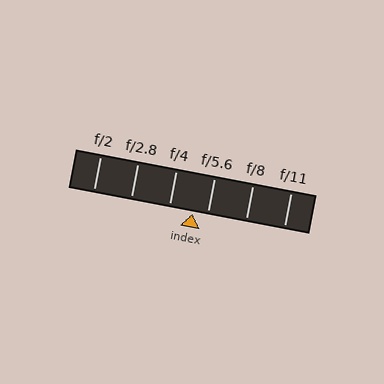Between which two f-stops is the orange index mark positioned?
The index mark is between f/4 and f/5.6.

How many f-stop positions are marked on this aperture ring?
There are 6 f-stop positions marked.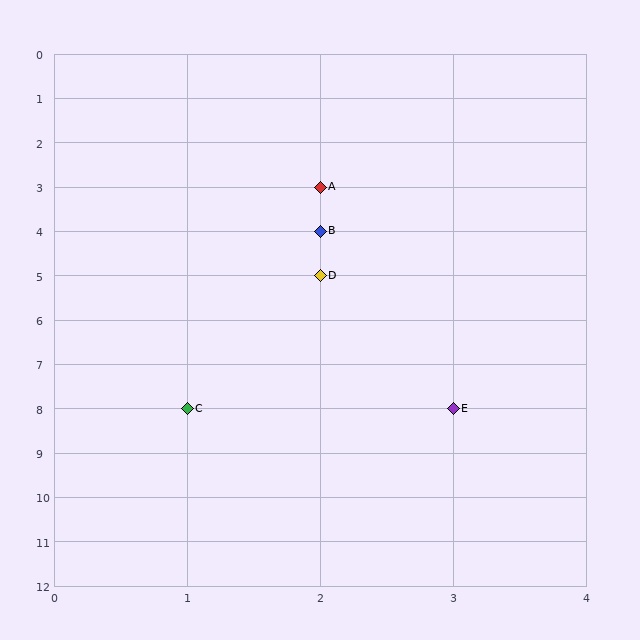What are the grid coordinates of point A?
Point A is at grid coordinates (2, 3).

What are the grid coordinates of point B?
Point B is at grid coordinates (2, 4).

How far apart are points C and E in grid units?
Points C and E are 2 columns apart.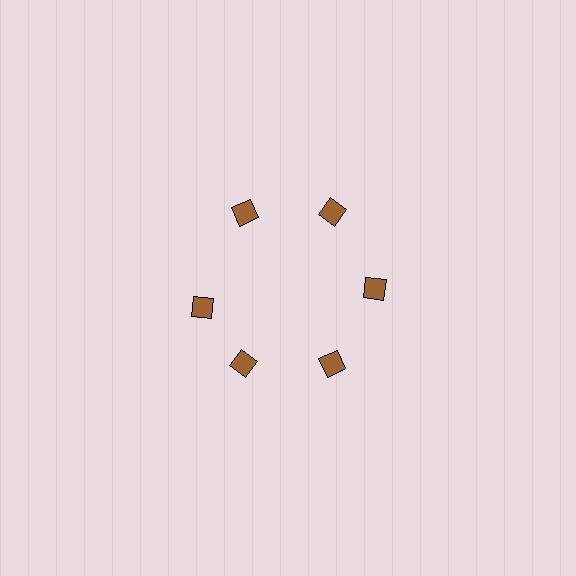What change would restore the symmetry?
The symmetry would be restored by rotating it back into even spacing with its neighbors so that all 6 diamonds sit at equal angles and equal distance from the center.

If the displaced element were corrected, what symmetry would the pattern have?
It would have 6-fold rotational symmetry — the pattern would map onto itself every 60 degrees.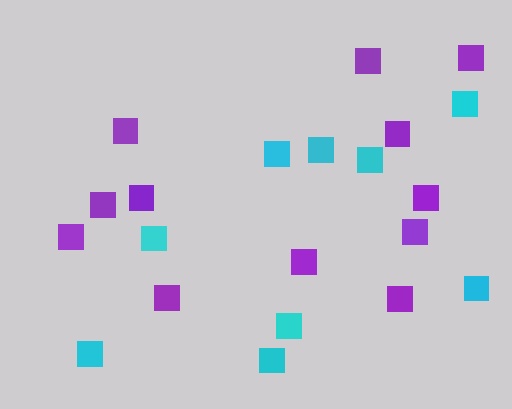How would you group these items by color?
There are 2 groups: one group of cyan squares (9) and one group of purple squares (12).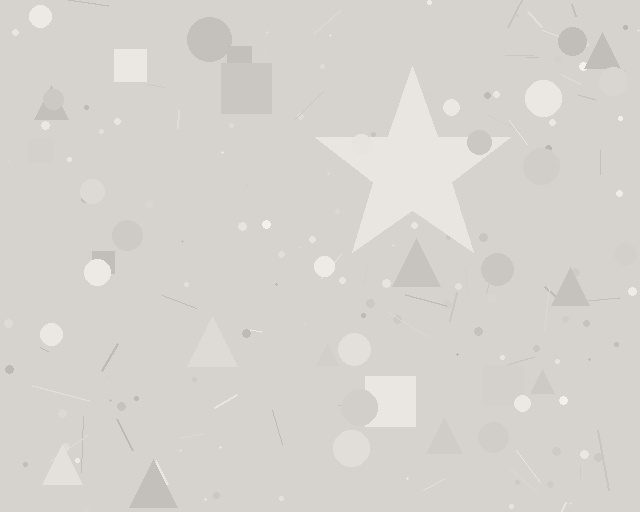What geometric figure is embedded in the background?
A star is embedded in the background.